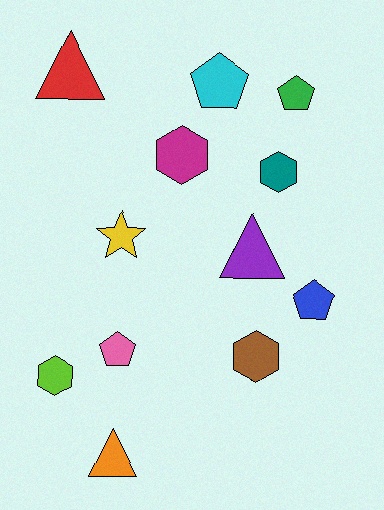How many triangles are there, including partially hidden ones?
There are 3 triangles.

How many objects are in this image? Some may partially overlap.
There are 12 objects.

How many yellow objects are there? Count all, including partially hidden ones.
There is 1 yellow object.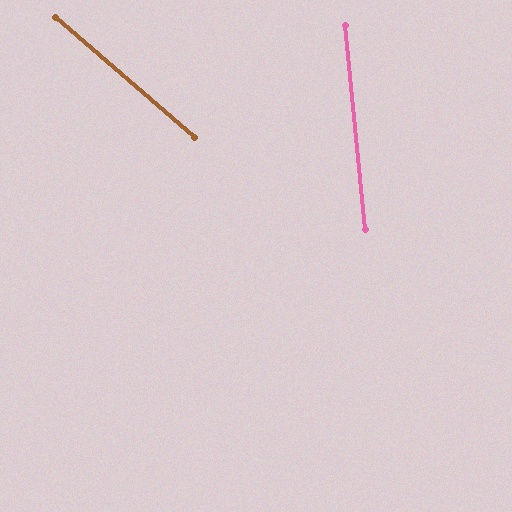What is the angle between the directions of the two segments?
Approximately 43 degrees.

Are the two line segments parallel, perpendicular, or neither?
Neither parallel nor perpendicular — they differ by about 43°.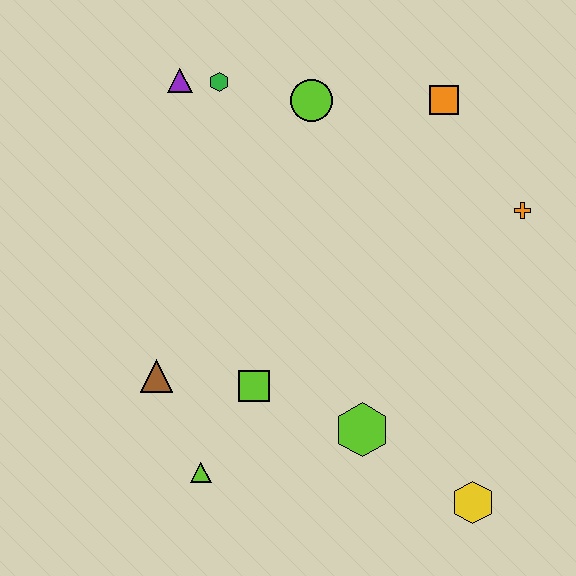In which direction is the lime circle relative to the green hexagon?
The lime circle is to the right of the green hexagon.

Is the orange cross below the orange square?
Yes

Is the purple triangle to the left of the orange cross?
Yes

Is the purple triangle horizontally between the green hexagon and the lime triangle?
No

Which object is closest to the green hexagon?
The purple triangle is closest to the green hexagon.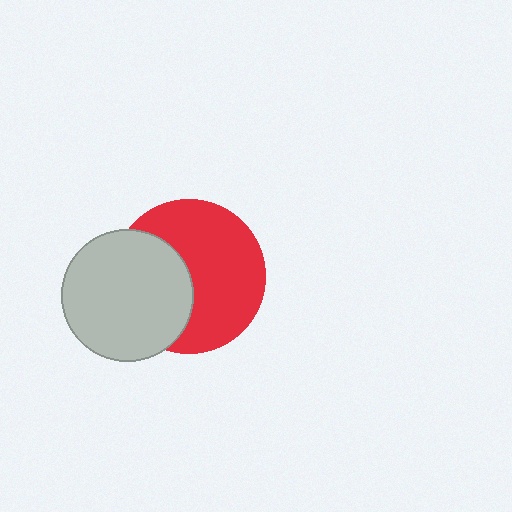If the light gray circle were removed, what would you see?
You would see the complete red circle.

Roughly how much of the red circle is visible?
About half of it is visible (roughly 61%).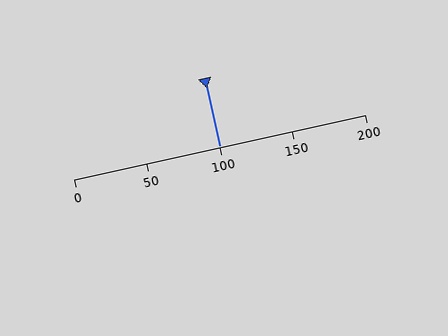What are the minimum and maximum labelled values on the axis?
The axis runs from 0 to 200.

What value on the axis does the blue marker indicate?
The marker indicates approximately 100.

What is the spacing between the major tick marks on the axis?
The major ticks are spaced 50 apart.